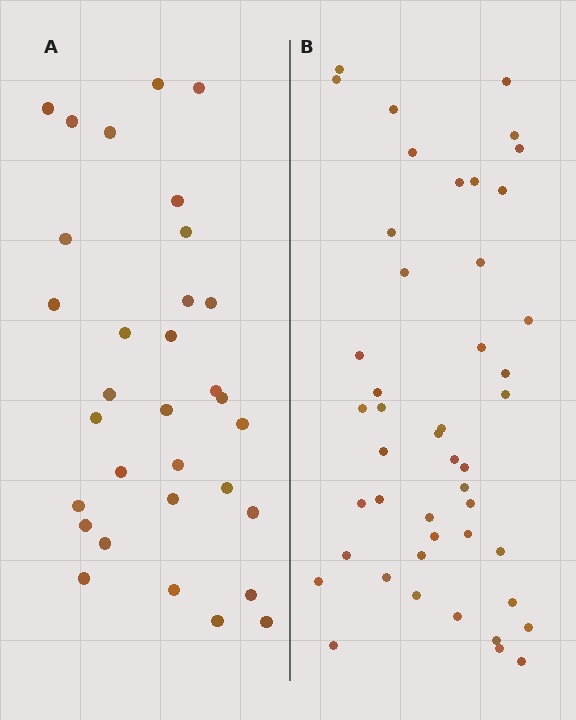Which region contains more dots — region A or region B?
Region B (the right region) has more dots.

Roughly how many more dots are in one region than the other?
Region B has approximately 15 more dots than region A.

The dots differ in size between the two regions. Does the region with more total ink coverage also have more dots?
No. Region A has more total ink coverage because its dots are larger, but region B actually contains more individual dots. Total area can be misleading — the number of items is what matters here.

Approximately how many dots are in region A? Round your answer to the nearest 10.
About 30 dots. (The exact count is 32, which rounds to 30.)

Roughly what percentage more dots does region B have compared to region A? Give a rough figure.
About 45% more.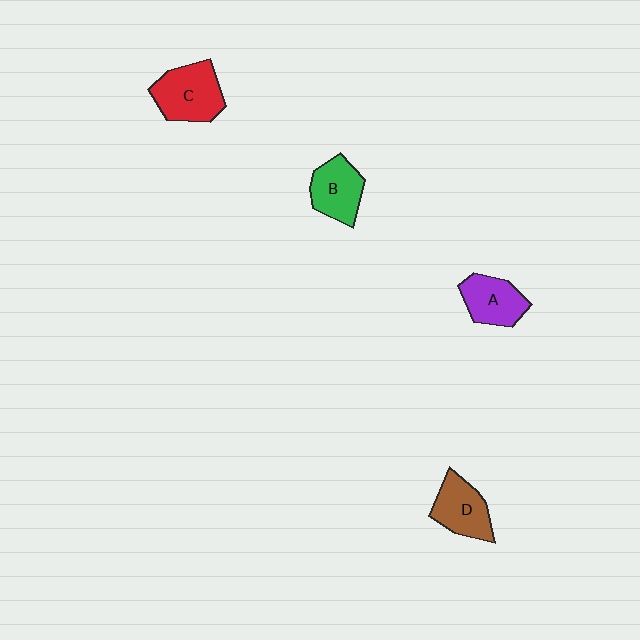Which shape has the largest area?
Shape C (red).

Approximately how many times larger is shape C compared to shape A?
Approximately 1.3 times.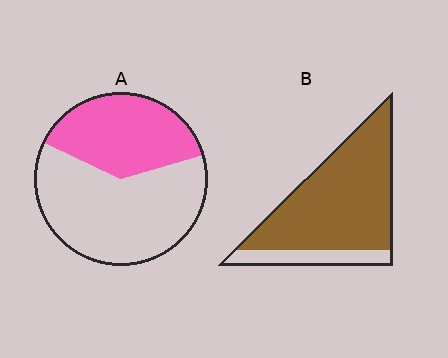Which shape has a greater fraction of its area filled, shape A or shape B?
Shape B.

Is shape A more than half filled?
No.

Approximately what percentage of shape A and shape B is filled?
A is approximately 40% and B is approximately 80%.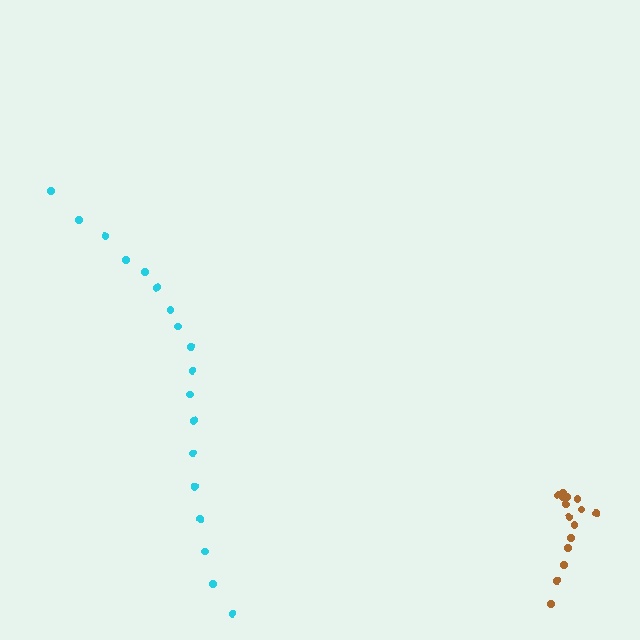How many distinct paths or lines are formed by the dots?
There are 2 distinct paths.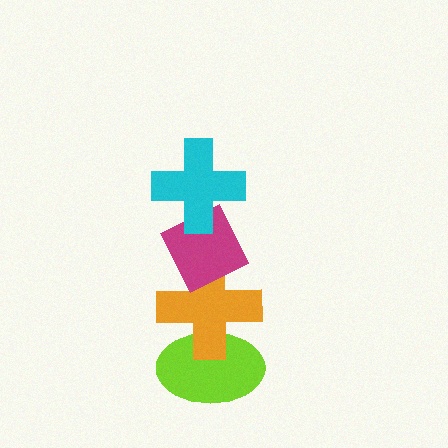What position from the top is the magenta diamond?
The magenta diamond is 2nd from the top.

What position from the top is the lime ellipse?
The lime ellipse is 4th from the top.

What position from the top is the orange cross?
The orange cross is 3rd from the top.